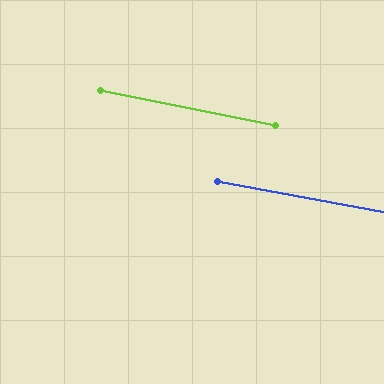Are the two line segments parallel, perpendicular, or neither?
Parallel — their directions differ by only 0.5°.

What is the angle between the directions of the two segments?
Approximately 1 degree.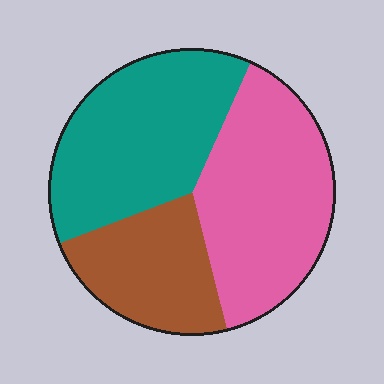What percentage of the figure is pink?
Pink covers 39% of the figure.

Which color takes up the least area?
Brown, at roughly 25%.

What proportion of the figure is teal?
Teal covers roughly 40% of the figure.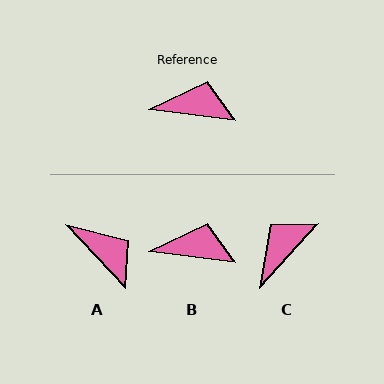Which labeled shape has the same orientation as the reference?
B.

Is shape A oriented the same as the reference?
No, it is off by about 39 degrees.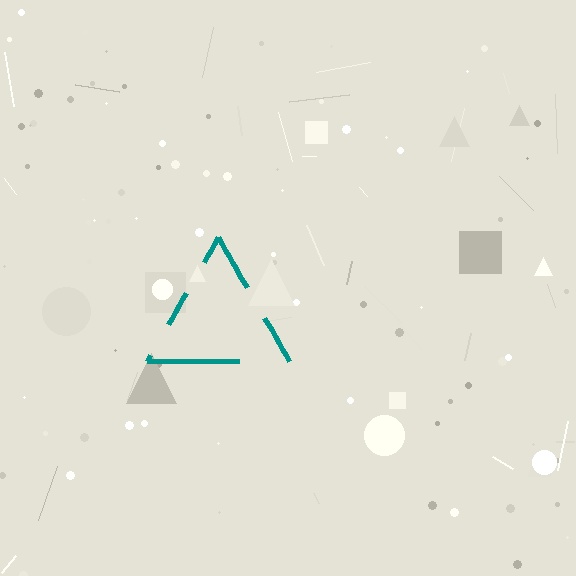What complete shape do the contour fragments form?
The contour fragments form a triangle.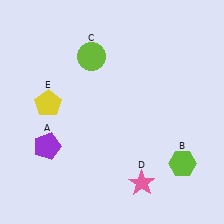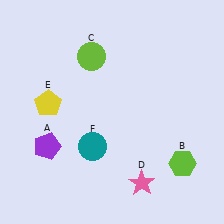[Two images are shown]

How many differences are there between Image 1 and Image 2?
There is 1 difference between the two images.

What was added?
A teal circle (F) was added in Image 2.